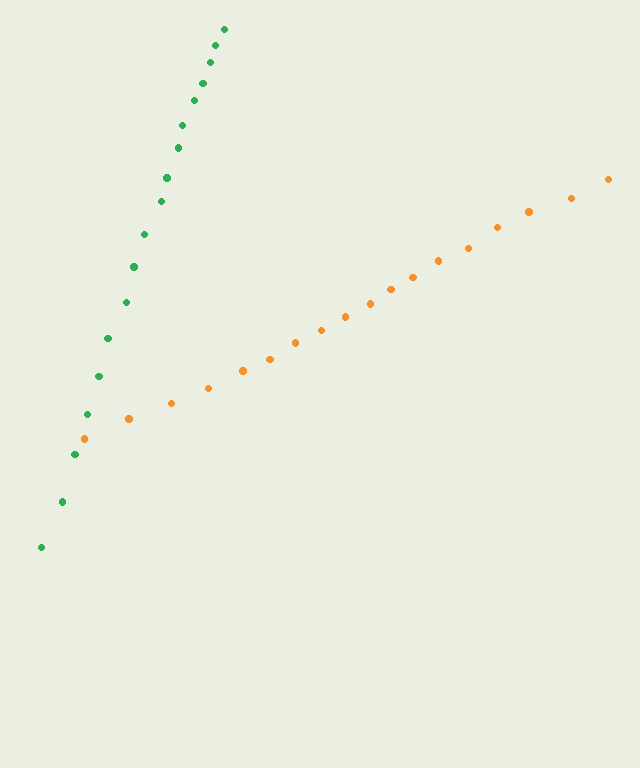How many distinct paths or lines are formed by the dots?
There are 2 distinct paths.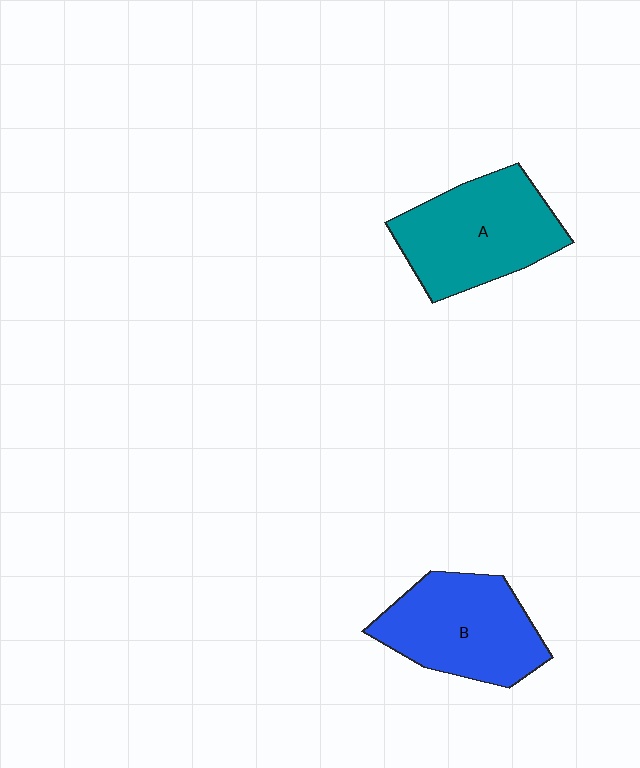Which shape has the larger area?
Shape A (teal).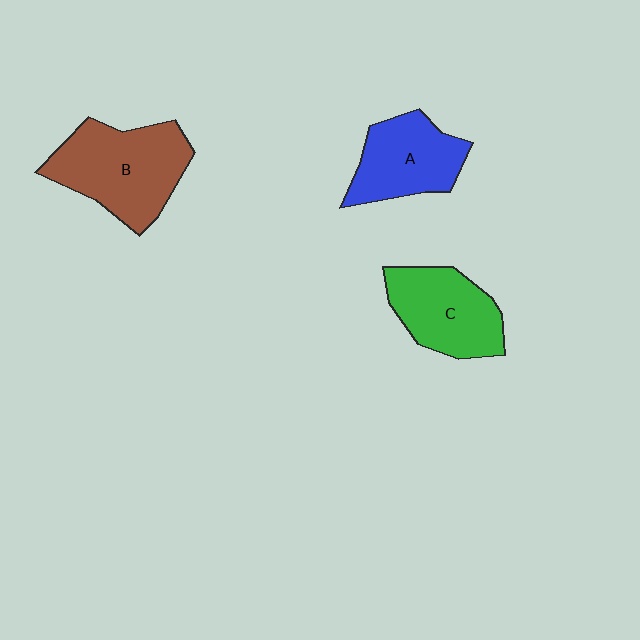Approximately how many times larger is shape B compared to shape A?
Approximately 1.4 times.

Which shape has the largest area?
Shape B (brown).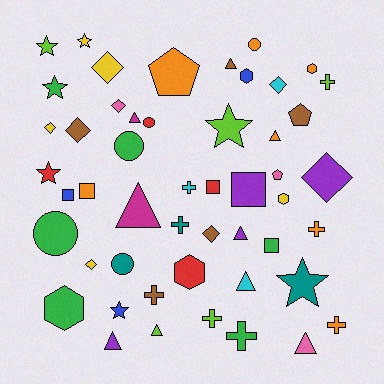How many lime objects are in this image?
There are 5 lime objects.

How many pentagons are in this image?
There are 3 pentagons.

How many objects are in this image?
There are 50 objects.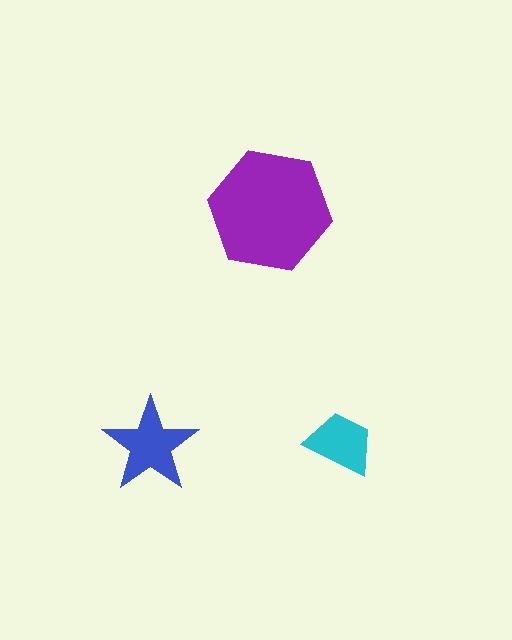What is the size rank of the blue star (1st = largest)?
2nd.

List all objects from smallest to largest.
The cyan trapezoid, the blue star, the purple hexagon.